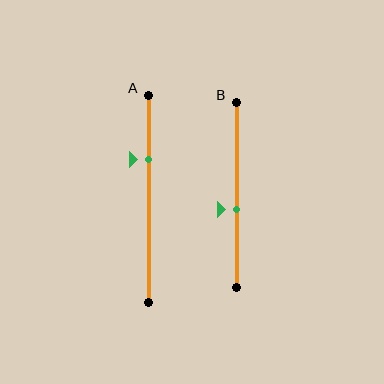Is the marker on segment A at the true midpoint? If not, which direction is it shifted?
No, the marker on segment A is shifted upward by about 19% of the segment length.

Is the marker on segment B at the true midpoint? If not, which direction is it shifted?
No, the marker on segment B is shifted downward by about 8% of the segment length.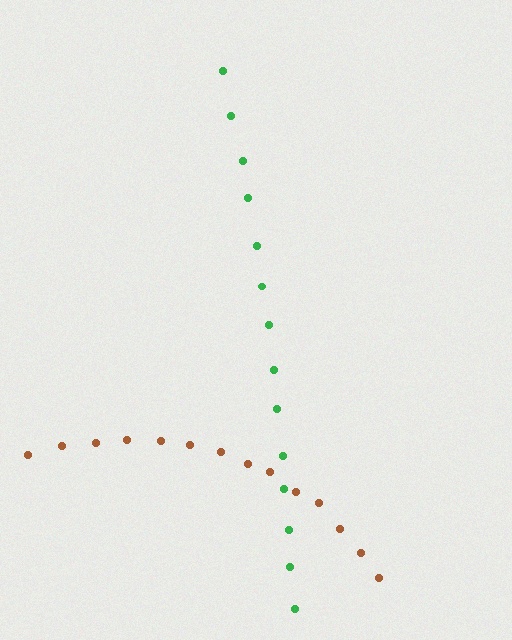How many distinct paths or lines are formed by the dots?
There are 2 distinct paths.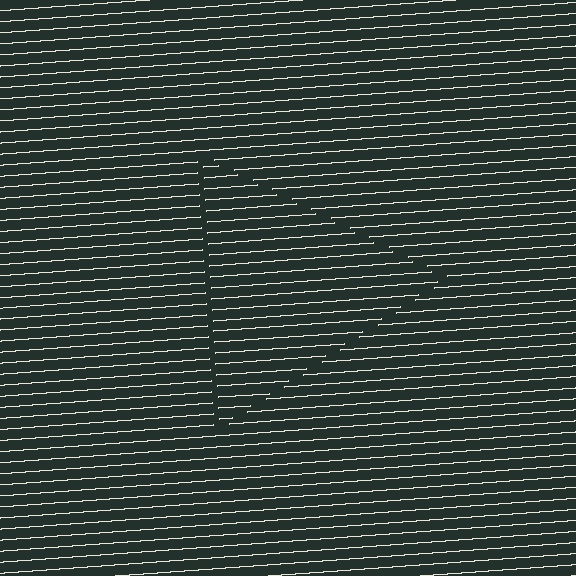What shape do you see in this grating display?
An illusory triangle. The interior of the shape contains the same grating, shifted by half a period — the contour is defined by the phase discontinuity where line-ends from the inner and outer gratings abut.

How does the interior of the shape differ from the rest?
The interior of the shape contains the same grating, shifted by half a period — the contour is defined by the phase discontinuity where line-ends from the inner and outer gratings abut.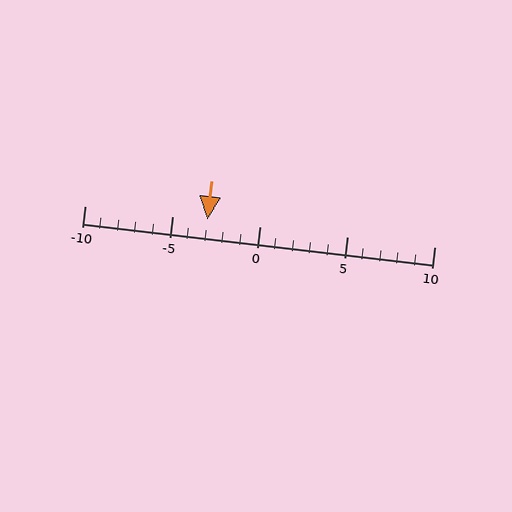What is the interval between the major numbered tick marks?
The major tick marks are spaced 5 units apart.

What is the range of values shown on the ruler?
The ruler shows values from -10 to 10.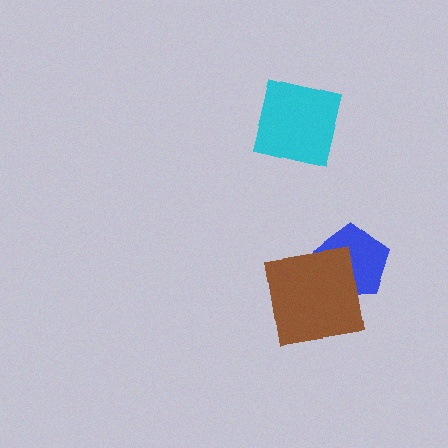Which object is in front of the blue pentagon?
The brown square is in front of the blue pentagon.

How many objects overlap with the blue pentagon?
1 object overlaps with the blue pentagon.